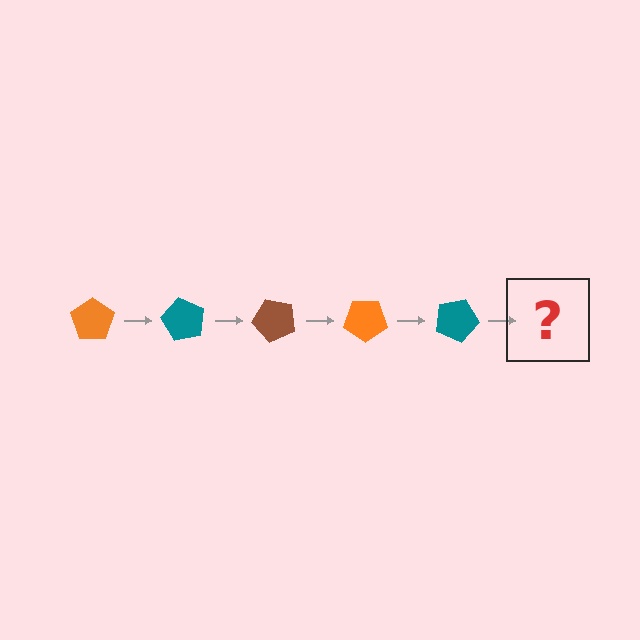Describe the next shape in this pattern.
It should be a brown pentagon, rotated 300 degrees from the start.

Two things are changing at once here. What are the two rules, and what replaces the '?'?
The two rules are that it rotates 60 degrees each step and the color cycles through orange, teal, and brown. The '?' should be a brown pentagon, rotated 300 degrees from the start.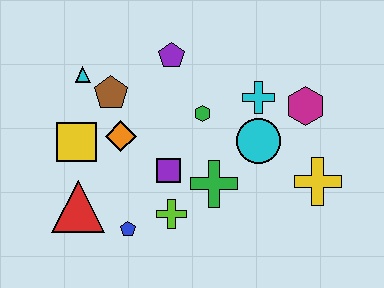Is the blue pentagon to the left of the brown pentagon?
No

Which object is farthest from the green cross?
The cyan triangle is farthest from the green cross.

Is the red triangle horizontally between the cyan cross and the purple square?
No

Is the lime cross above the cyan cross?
No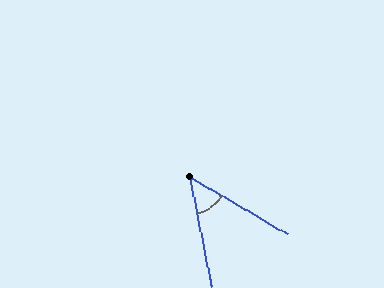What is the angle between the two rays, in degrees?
Approximately 48 degrees.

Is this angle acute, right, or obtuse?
It is acute.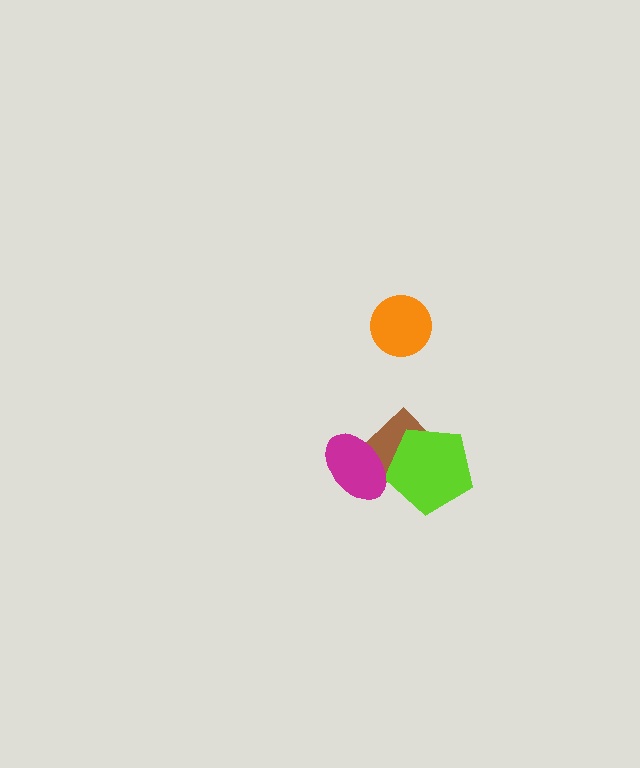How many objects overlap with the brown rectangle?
2 objects overlap with the brown rectangle.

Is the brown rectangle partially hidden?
Yes, it is partially covered by another shape.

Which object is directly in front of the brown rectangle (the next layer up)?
The lime pentagon is directly in front of the brown rectangle.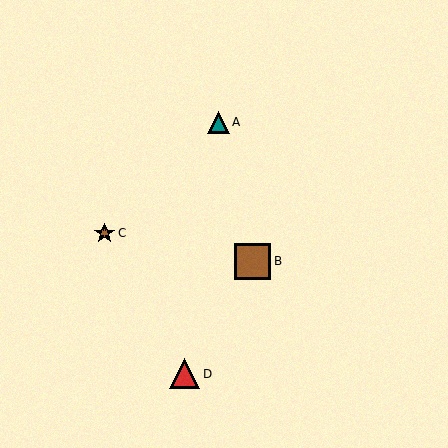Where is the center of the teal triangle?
The center of the teal triangle is at (218, 122).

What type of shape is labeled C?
Shape C is a brown star.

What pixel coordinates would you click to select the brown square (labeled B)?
Click at (253, 261) to select the brown square B.